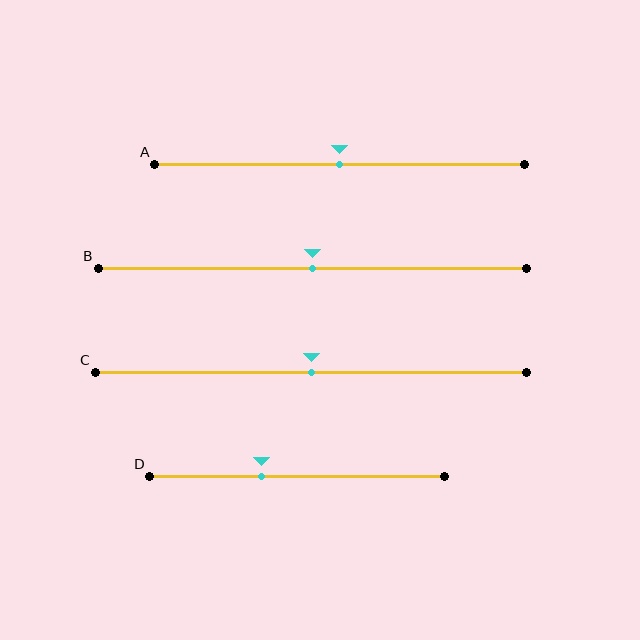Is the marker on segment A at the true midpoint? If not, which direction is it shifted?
Yes, the marker on segment A is at the true midpoint.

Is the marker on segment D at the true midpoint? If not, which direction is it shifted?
No, the marker on segment D is shifted to the left by about 12% of the segment length.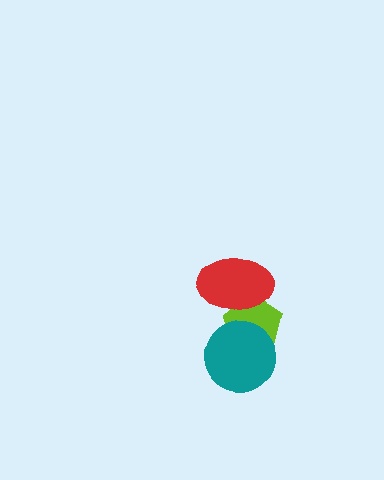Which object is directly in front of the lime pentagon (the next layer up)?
The red ellipse is directly in front of the lime pentagon.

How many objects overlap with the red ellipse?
1 object overlaps with the red ellipse.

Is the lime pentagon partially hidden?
Yes, it is partially covered by another shape.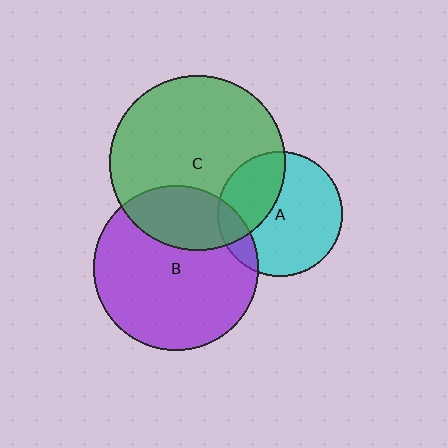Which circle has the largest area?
Circle C (green).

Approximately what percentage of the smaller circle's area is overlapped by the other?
Approximately 35%.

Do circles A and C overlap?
Yes.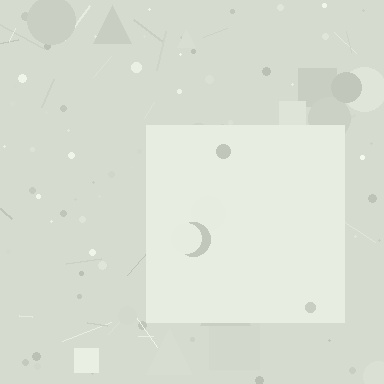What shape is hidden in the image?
A square is hidden in the image.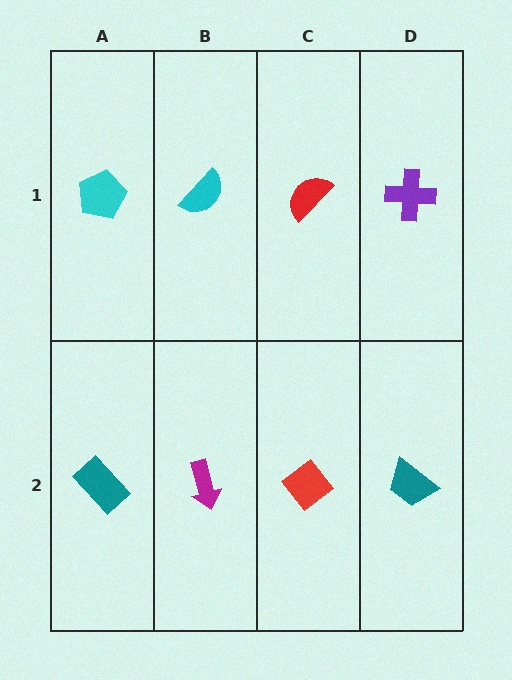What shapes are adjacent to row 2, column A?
A cyan pentagon (row 1, column A), a magenta arrow (row 2, column B).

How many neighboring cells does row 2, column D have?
2.